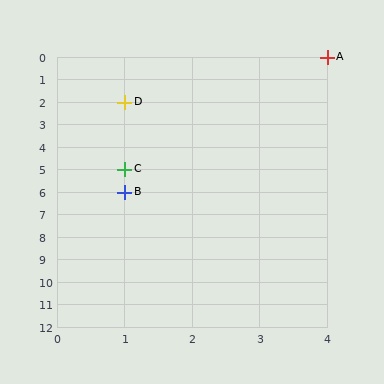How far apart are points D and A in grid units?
Points D and A are 3 columns and 2 rows apart (about 3.6 grid units diagonally).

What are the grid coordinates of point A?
Point A is at grid coordinates (4, 0).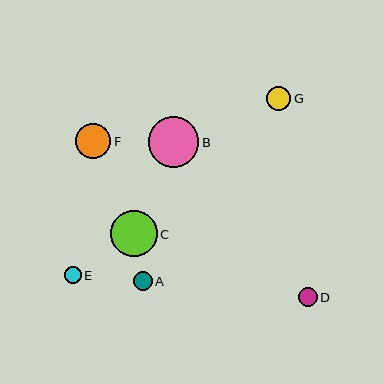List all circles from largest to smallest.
From largest to smallest: B, C, F, G, A, D, E.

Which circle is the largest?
Circle B is the largest with a size of approximately 51 pixels.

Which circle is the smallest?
Circle E is the smallest with a size of approximately 17 pixels.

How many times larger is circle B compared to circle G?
Circle B is approximately 2.1 times the size of circle G.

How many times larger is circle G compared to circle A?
Circle G is approximately 1.3 times the size of circle A.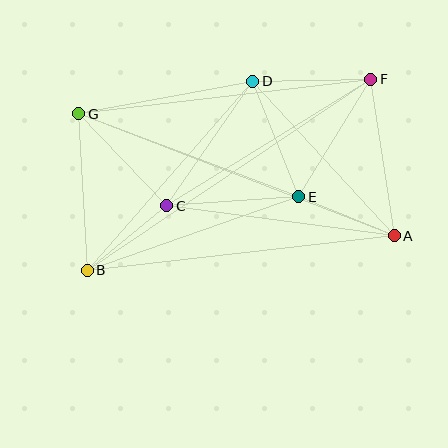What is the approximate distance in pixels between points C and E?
The distance between C and E is approximately 132 pixels.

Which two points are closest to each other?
Points B and C are closest to each other.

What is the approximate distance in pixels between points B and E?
The distance between B and E is approximately 224 pixels.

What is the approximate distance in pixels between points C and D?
The distance between C and D is approximately 151 pixels.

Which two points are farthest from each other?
Points B and F are farthest from each other.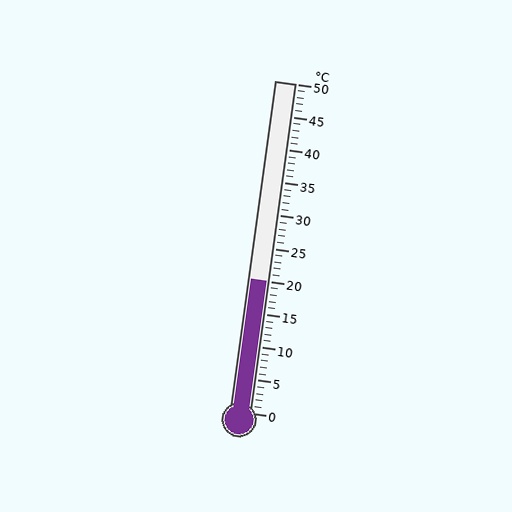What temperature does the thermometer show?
The thermometer shows approximately 20°C.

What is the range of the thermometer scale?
The thermometer scale ranges from 0°C to 50°C.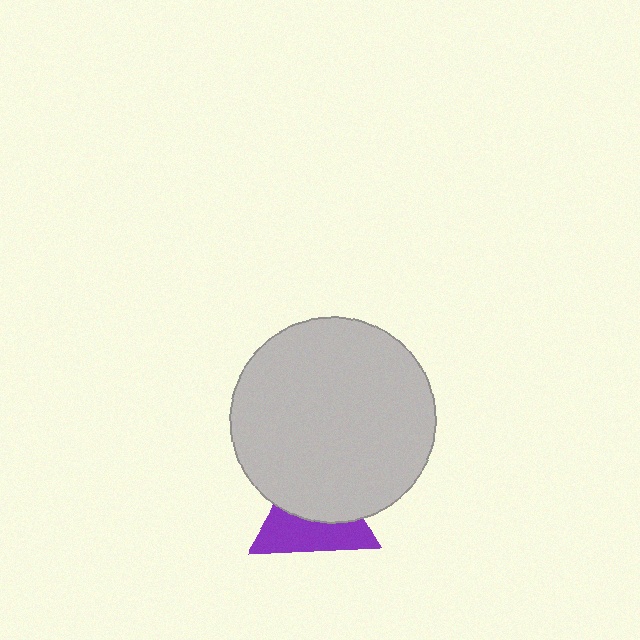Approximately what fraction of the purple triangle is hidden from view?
Roughly 51% of the purple triangle is hidden behind the light gray circle.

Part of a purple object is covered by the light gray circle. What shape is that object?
It is a triangle.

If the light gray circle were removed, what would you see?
You would see the complete purple triangle.